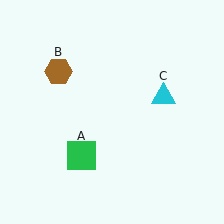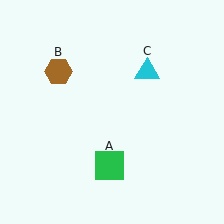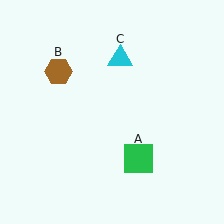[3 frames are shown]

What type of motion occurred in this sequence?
The green square (object A), cyan triangle (object C) rotated counterclockwise around the center of the scene.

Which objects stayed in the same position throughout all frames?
Brown hexagon (object B) remained stationary.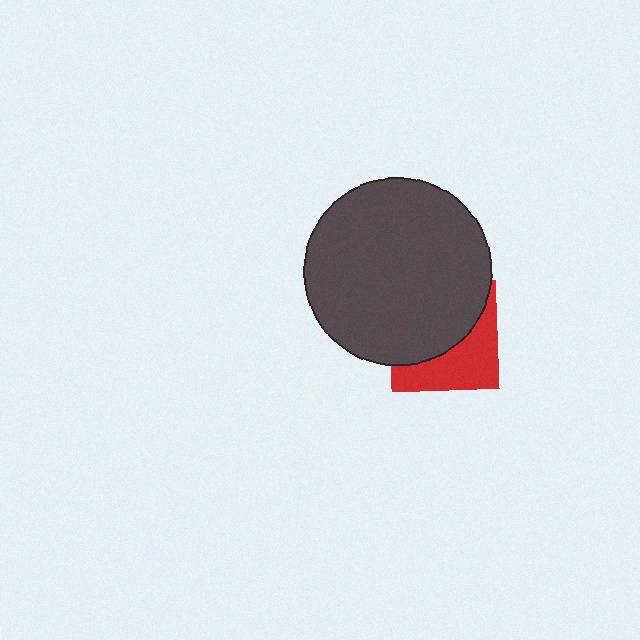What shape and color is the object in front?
The object in front is a dark gray circle.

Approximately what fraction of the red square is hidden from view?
Roughly 57% of the red square is hidden behind the dark gray circle.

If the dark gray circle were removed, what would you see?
You would see the complete red square.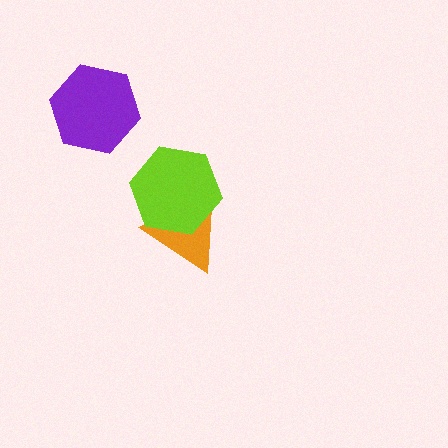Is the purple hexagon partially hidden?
No, no other shape covers it.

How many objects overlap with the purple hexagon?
0 objects overlap with the purple hexagon.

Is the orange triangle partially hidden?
Yes, it is partially covered by another shape.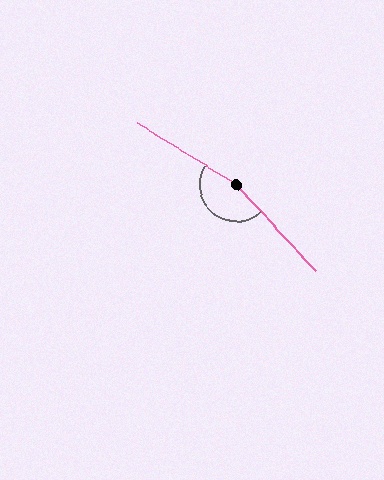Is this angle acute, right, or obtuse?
It is obtuse.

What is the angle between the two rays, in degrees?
Approximately 165 degrees.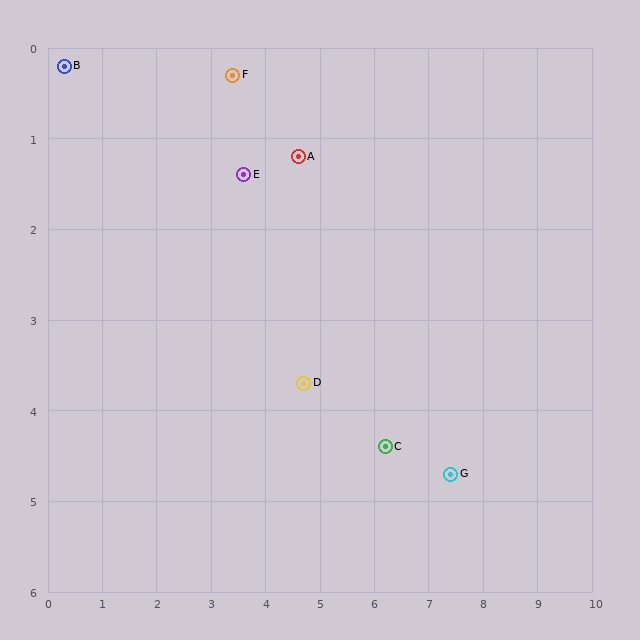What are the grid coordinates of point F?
Point F is at approximately (3.4, 0.3).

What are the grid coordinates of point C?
Point C is at approximately (6.2, 4.4).